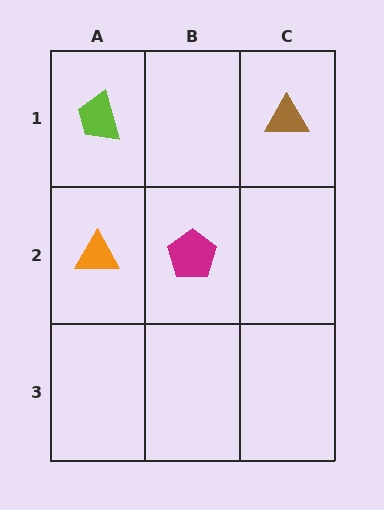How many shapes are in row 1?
2 shapes.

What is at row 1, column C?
A brown triangle.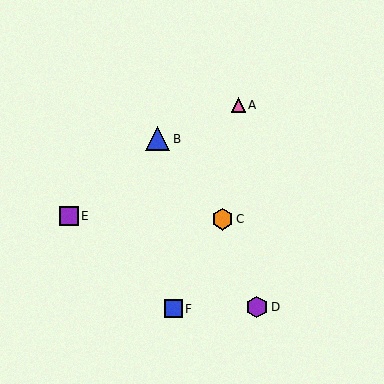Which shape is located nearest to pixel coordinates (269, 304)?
The purple hexagon (labeled D) at (257, 307) is nearest to that location.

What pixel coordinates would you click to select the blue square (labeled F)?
Click at (173, 309) to select the blue square F.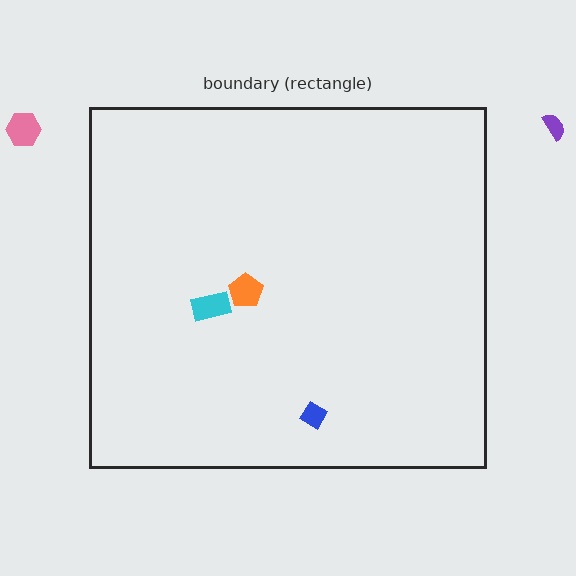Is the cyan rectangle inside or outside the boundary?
Inside.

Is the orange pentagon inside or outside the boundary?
Inside.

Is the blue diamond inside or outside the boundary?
Inside.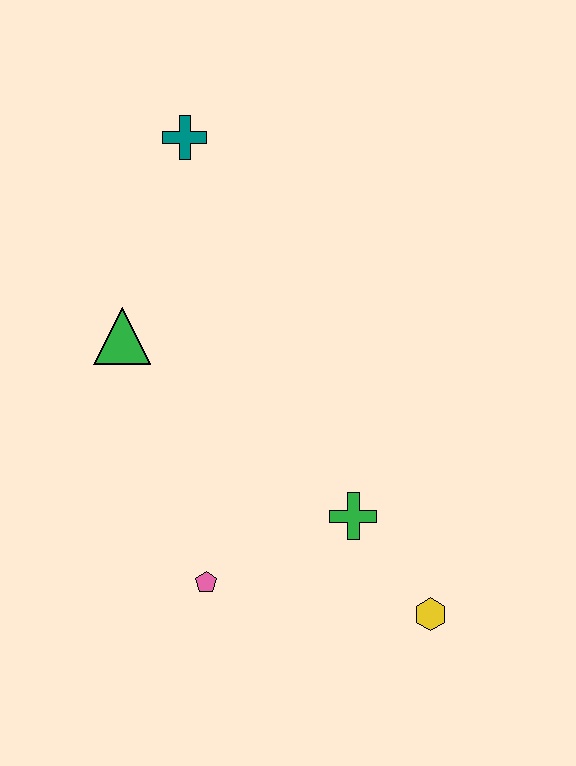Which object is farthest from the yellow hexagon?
The teal cross is farthest from the yellow hexagon.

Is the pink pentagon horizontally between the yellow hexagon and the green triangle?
Yes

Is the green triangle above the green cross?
Yes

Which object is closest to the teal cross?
The green triangle is closest to the teal cross.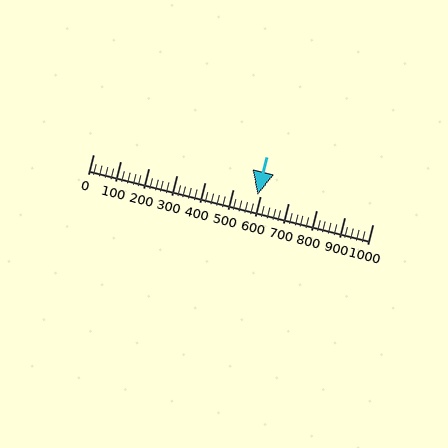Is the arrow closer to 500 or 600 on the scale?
The arrow is closer to 600.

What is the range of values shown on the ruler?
The ruler shows values from 0 to 1000.